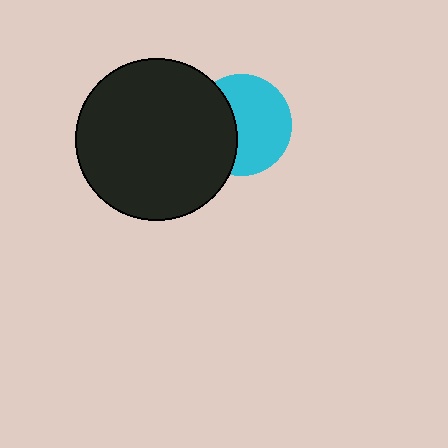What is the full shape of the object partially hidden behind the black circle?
The partially hidden object is a cyan circle.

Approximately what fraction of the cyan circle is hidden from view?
Roughly 38% of the cyan circle is hidden behind the black circle.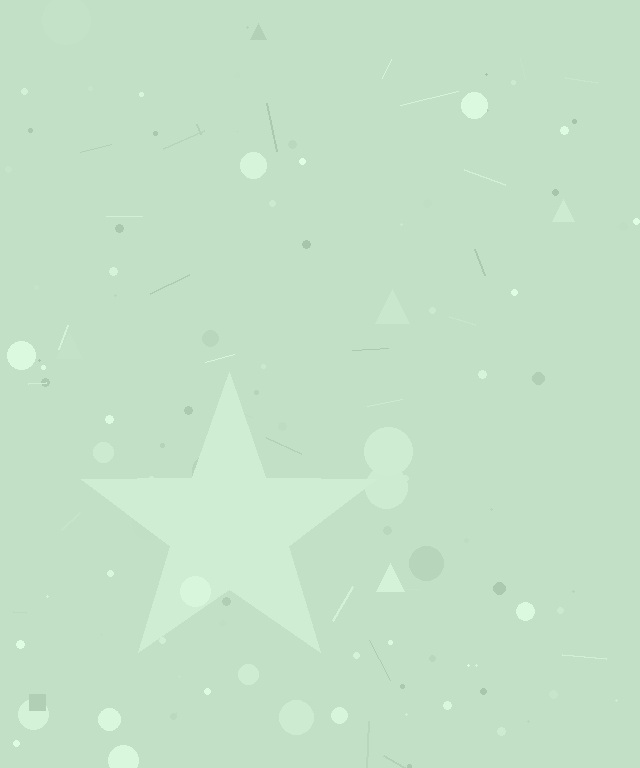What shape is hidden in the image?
A star is hidden in the image.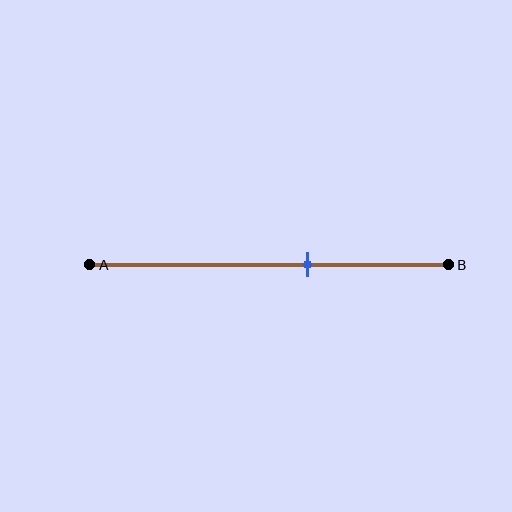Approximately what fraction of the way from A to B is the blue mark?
The blue mark is approximately 60% of the way from A to B.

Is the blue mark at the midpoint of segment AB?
No, the mark is at about 60% from A, not at the 50% midpoint.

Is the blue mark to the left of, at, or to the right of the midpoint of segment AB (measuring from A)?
The blue mark is to the right of the midpoint of segment AB.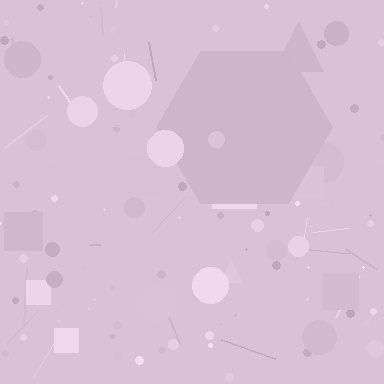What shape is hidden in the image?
A hexagon is hidden in the image.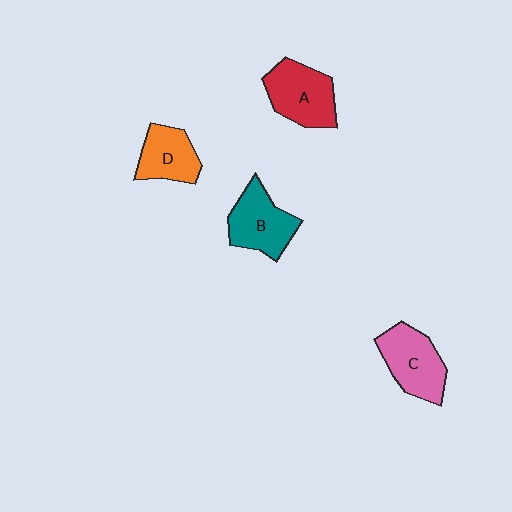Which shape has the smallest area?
Shape D (orange).